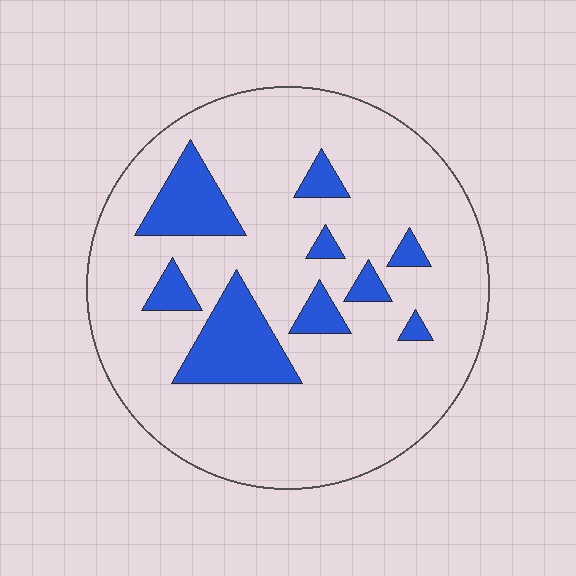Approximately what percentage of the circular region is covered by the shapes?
Approximately 15%.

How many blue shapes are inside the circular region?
9.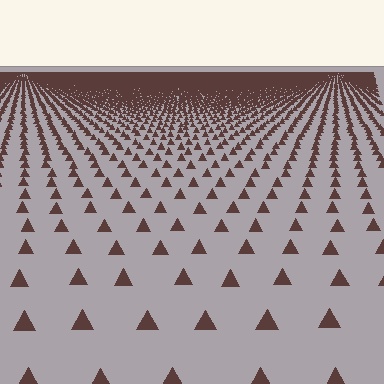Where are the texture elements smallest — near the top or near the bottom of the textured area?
Near the top.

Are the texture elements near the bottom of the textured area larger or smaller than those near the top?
Larger. Near the bottom, elements are closer to the viewer and appear at a bigger on-screen size.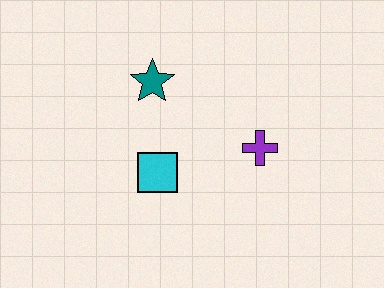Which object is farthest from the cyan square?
The purple cross is farthest from the cyan square.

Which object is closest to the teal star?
The cyan square is closest to the teal star.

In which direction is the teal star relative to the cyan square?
The teal star is above the cyan square.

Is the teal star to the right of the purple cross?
No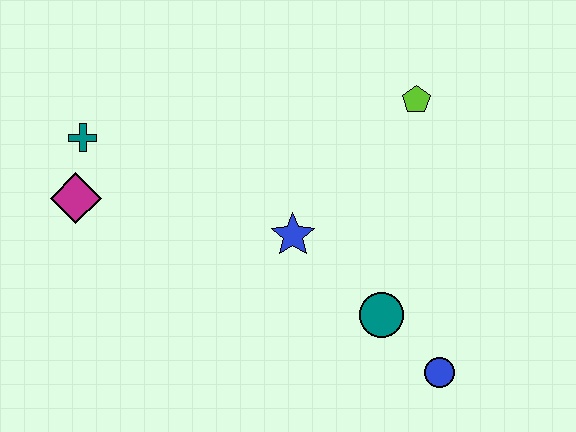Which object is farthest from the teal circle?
The teal cross is farthest from the teal circle.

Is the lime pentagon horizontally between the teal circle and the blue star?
No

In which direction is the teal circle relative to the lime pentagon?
The teal circle is below the lime pentagon.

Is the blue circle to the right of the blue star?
Yes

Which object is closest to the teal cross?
The magenta diamond is closest to the teal cross.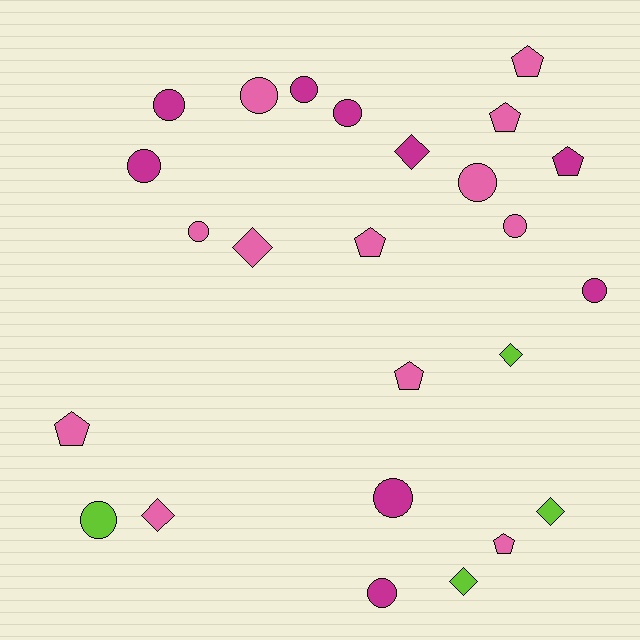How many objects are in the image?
There are 25 objects.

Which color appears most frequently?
Pink, with 12 objects.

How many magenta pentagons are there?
There is 1 magenta pentagon.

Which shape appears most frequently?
Circle, with 12 objects.